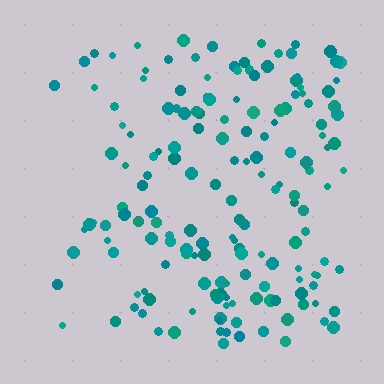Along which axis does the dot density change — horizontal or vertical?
Horizontal.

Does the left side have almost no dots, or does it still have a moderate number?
Still a moderate number, just noticeably fewer than the right.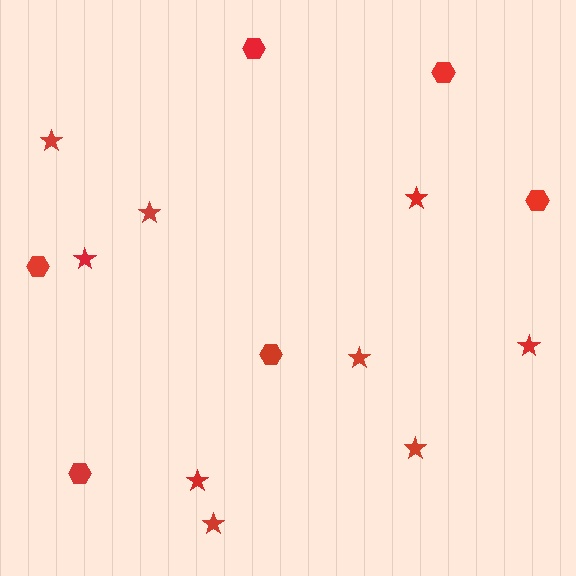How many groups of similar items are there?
There are 2 groups: one group of stars (9) and one group of hexagons (6).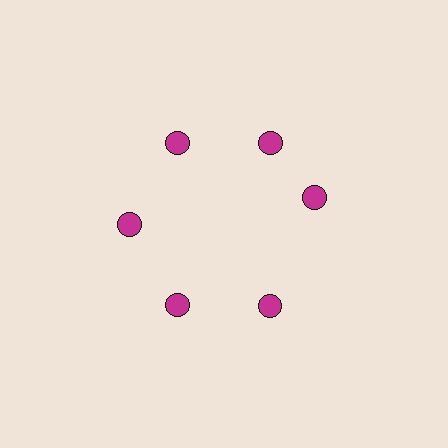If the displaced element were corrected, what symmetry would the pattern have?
It would have 6-fold rotational symmetry — the pattern would map onto itself every 60 degrees.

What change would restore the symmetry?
The symmetry would be restored by rotating it back into even spacing with its neighbors so that all 6 circles sit at equal angles and equal distance from the center.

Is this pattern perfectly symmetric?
No. The 6 magenta circles are arranged in a ring, but one element near the 3 o'clock position is rotated out of alignment along the ring, breaking the 6-fold rotational symmetry.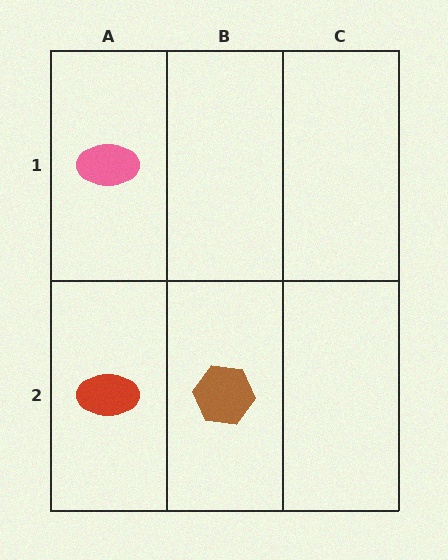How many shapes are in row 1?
1 shape.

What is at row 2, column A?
A red ellipse.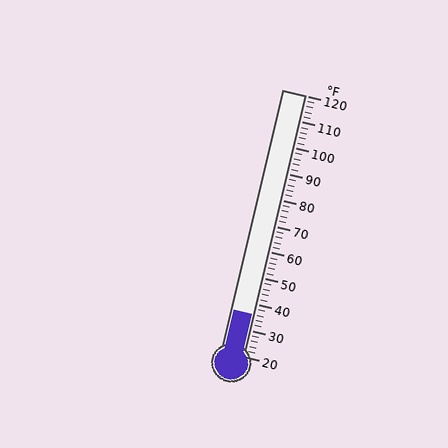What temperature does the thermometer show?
The thermometer shows approximately 36°F.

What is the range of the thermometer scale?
The thermometer scale ranges from 20°F to 120°F.